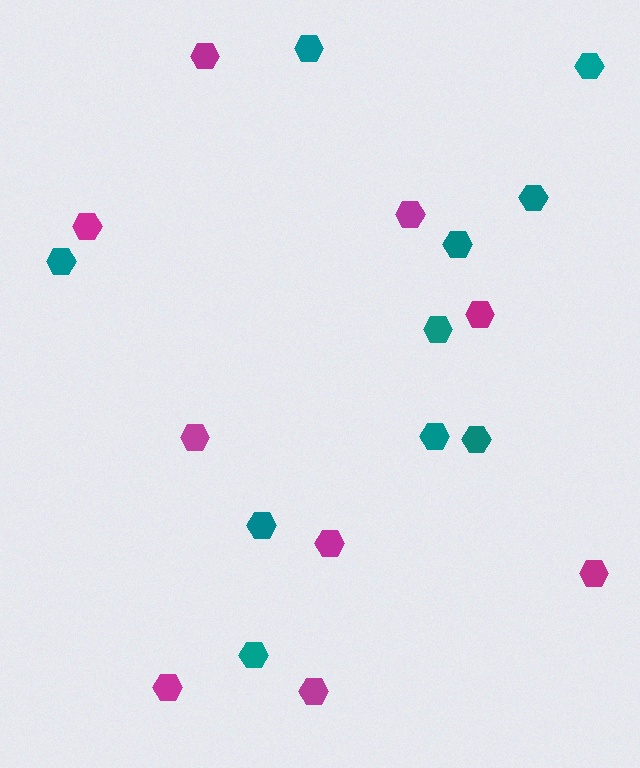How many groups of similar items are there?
There are 2 groups: one group of teal hexagons (10) and one group of magenta hexagons (9).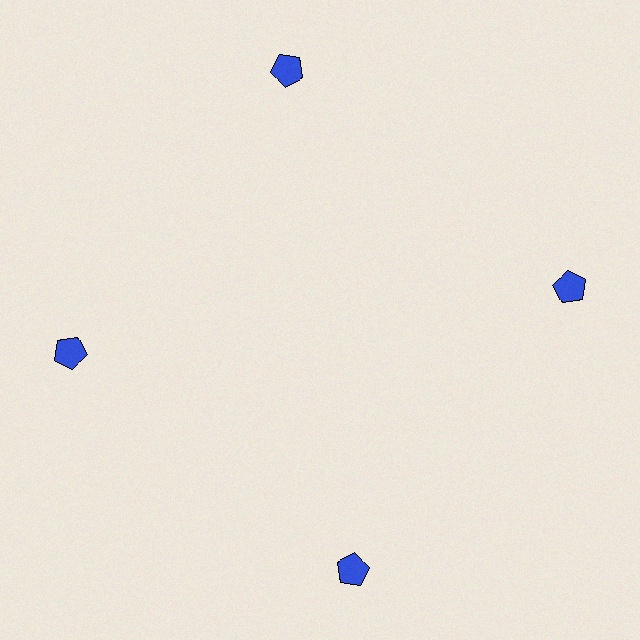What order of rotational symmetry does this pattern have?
This pattern has 4-fold rotational symmetry.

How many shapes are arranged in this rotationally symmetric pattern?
There are 4 shapes, arranged in 4 groups of 1.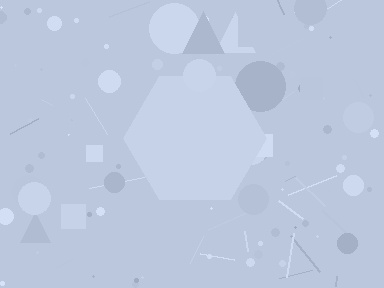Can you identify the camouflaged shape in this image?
The camouflaged shape is a hexagon.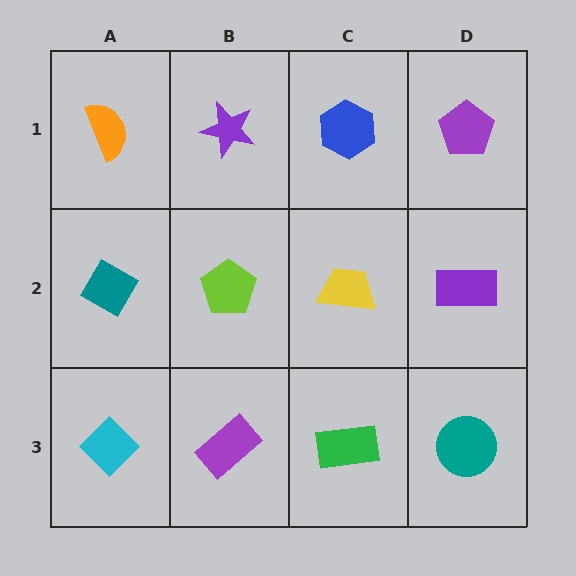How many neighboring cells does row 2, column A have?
3.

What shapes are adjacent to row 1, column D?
A purple rectangle (row 2, column D), a blue hexagon (row 1, column C).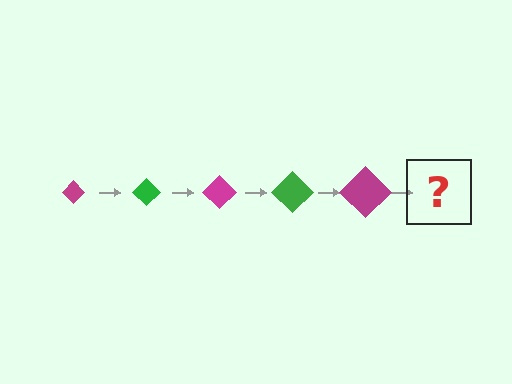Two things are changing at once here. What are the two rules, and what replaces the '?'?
The two rules are that the diamond grows larger each step and the color cycles through magenta and green. The '?' should be a green diamond, larger than the previous one.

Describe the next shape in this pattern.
It should be a green diamond, larger than the previous one.